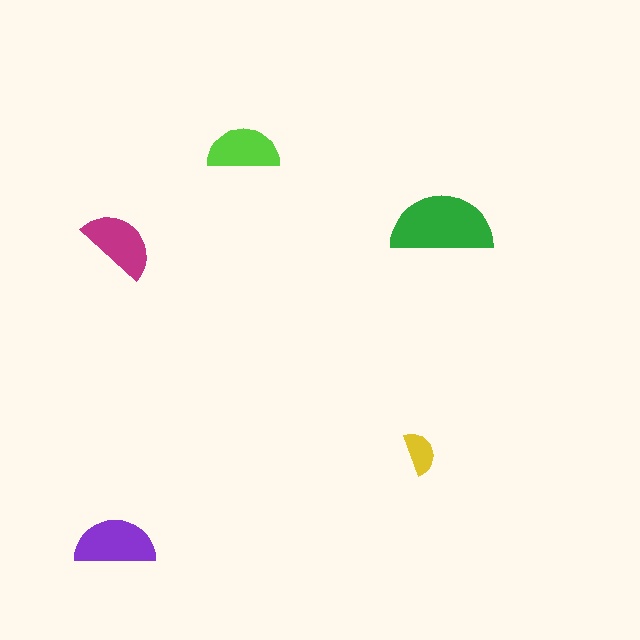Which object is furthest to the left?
The purple semicircle is leftmost.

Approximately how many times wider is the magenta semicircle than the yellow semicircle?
About 2 times wider.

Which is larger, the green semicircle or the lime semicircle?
The green one.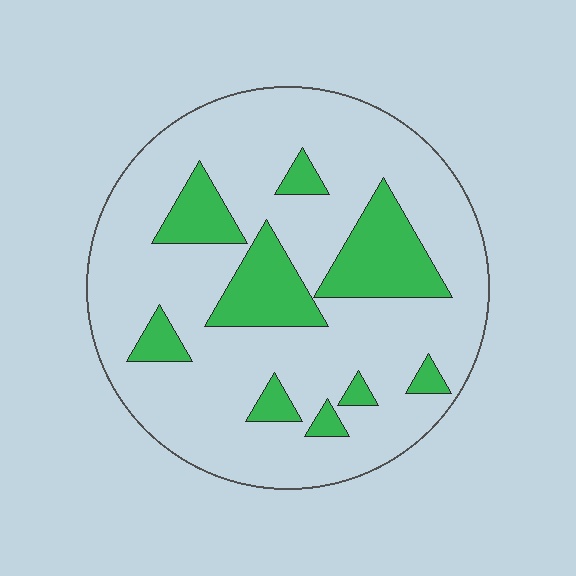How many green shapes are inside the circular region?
9.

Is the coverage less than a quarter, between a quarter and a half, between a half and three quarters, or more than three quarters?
Less than a quarter.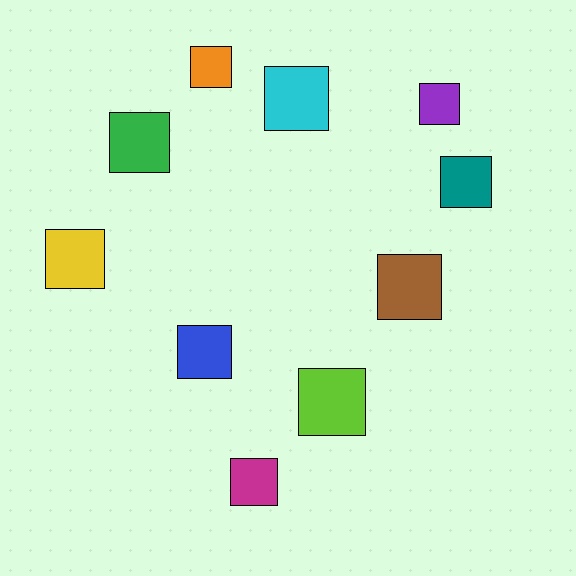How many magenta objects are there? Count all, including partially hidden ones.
There is 1 magenta object.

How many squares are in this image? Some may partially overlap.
There are 10 squares.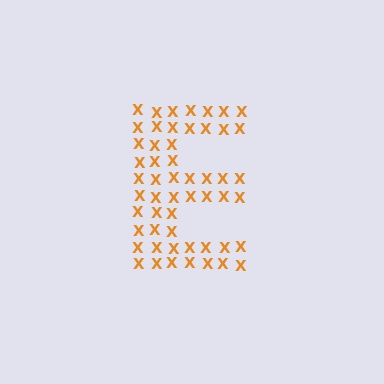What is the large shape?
The large shape is the letter E.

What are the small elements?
The small elements are letter X's.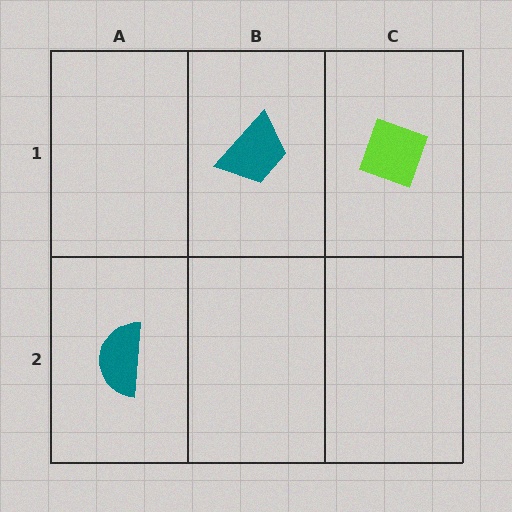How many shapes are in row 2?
1 shape.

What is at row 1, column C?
A lime diamond.